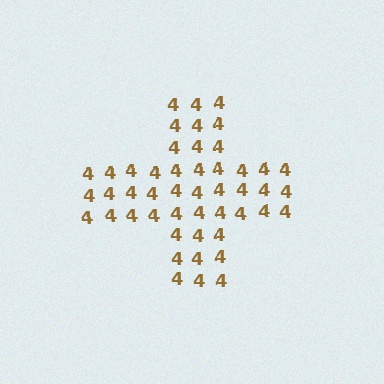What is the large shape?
The large shape is a cross.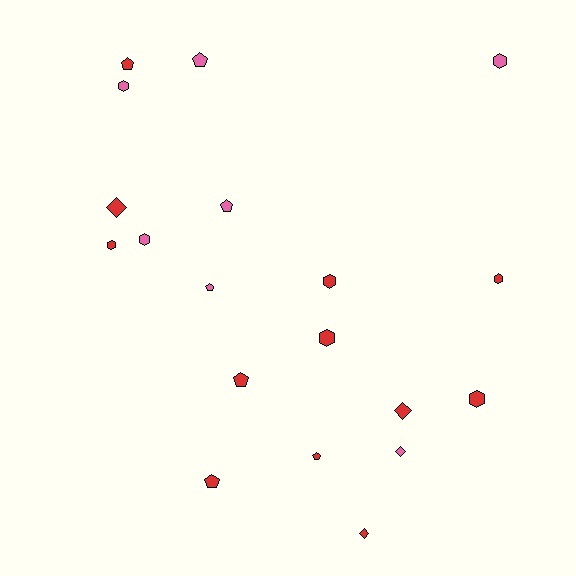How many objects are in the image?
There are 19 objects.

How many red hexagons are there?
There are 5 red hexagons.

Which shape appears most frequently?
Hexagon, with 8 objects.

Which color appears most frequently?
Red, with 12 objects.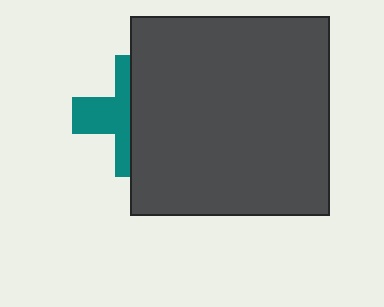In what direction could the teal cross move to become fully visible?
The teal cross could move left. That would shift it out from behind the dark gray square entirely.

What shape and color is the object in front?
The object in front is a dark gray square.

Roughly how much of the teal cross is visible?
A small part of it is visible (roughly 44%).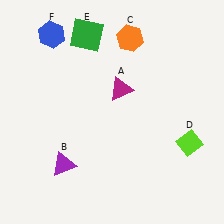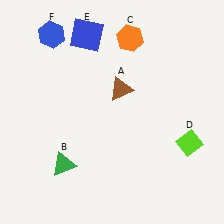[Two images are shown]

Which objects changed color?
A changed from magenta to brown. B changed from purple to green. E changed from green to blue.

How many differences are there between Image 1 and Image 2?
There are 3 differences between the two images.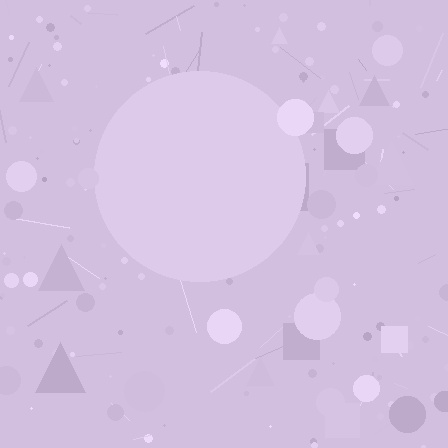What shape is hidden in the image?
A circle is hidden in the image.